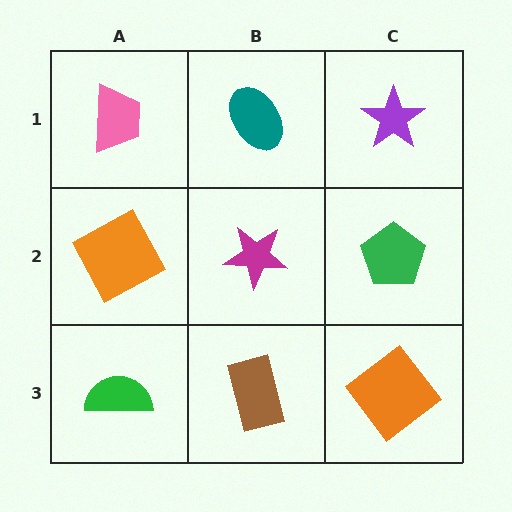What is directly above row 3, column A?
An orange square.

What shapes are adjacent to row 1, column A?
An orange square (row 2, column A), a teal ellipse (row 1, column B).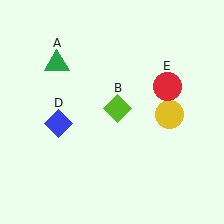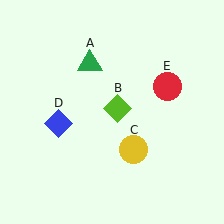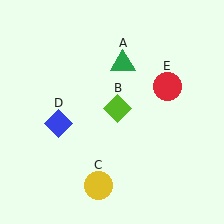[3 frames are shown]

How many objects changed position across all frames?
2 objects changed position: green triangle (object A), yellow circle (object C).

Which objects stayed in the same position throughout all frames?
Lime diamond (object B) and blue diamond (object D) and red circle (object E) remained stationary.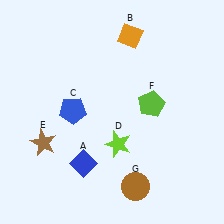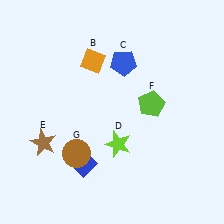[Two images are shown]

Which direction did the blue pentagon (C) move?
The blue pentagon (C) moved right.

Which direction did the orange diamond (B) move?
The orange diamond (B) moved left.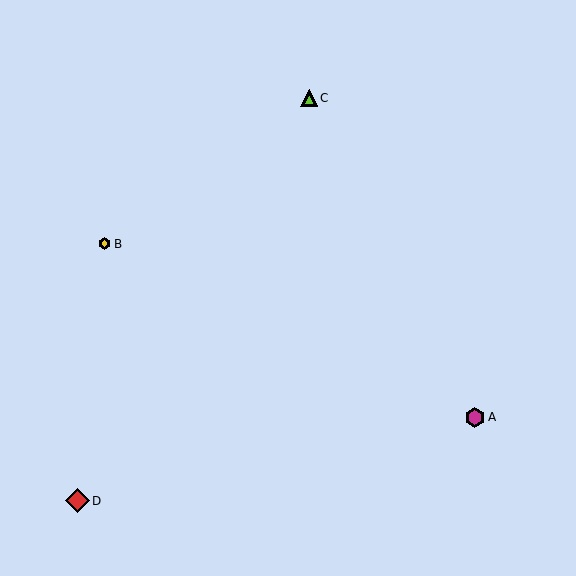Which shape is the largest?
The red diamond (labeled D) is the largest.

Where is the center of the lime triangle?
The center of the lime triangle is at (309, 98).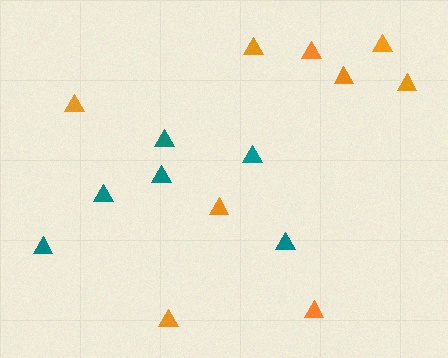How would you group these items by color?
There are 2 groups: one group of orange triangles (9) and one group of teal triangles (6).